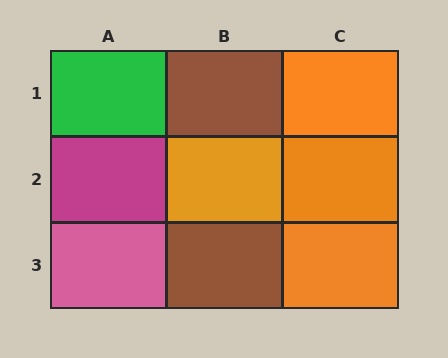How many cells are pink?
1 cell is pink.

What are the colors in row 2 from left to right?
Magenta, orange, orange.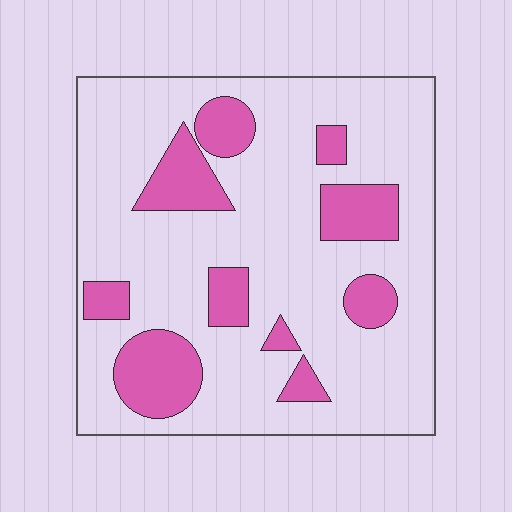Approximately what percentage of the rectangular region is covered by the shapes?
Approximately 20%.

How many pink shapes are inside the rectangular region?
10.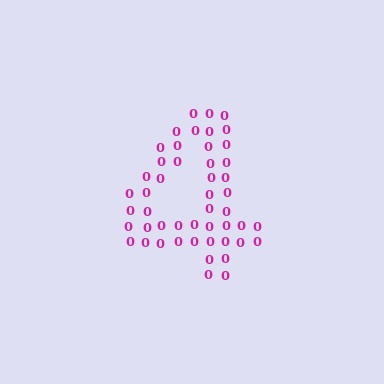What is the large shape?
The large shape is the digit 4.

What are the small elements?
The small elements are digit 0's.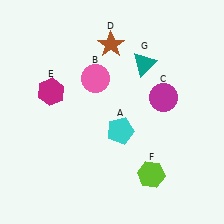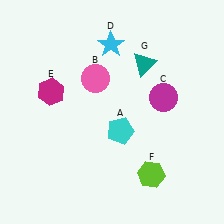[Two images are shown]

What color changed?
The star (D) changed from brown in Image 1 to cyan in Image 2.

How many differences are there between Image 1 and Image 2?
There is 1 difference between the two images.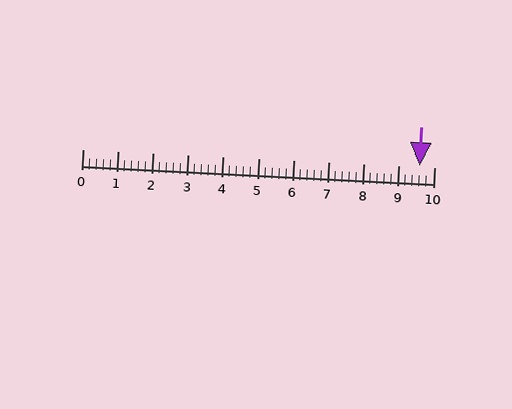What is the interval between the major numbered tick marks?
The major tick marks are spaced 1 units apart.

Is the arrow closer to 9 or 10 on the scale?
The arrow is closer to 10.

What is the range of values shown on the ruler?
The ruler shows values from 0 to 10.